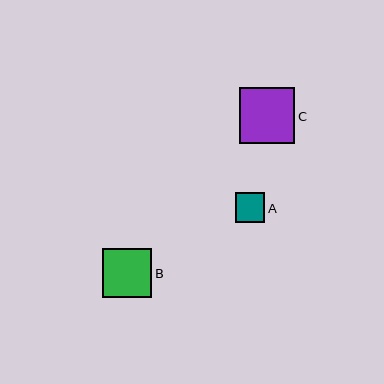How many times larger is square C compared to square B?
Square C is approximately 1.1 times the size of square B.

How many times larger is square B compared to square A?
Square B is approximately 1.6 times the size of square A.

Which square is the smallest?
Square A is the smallest with a size of approximately 30 pixels.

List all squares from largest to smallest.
From largest to smallest: C, B, A.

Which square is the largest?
Square C is the largest with a size of approximately 56 pixels.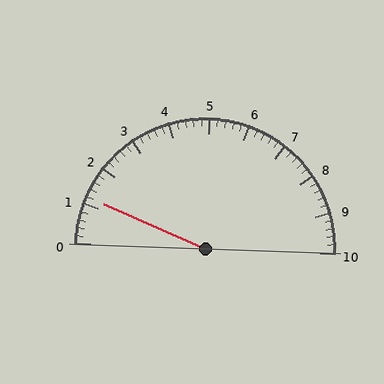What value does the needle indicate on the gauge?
The needle indicates approximately 1.2.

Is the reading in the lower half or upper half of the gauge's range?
The reading is in the lower half of the range (0 to 10).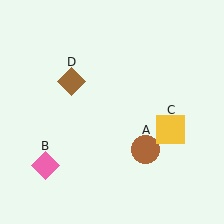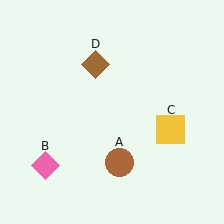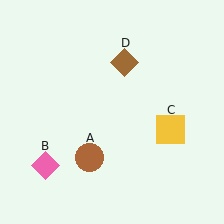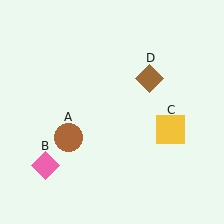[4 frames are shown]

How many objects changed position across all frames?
2 objects changed position: brown circle (object A), brown diamond (object D).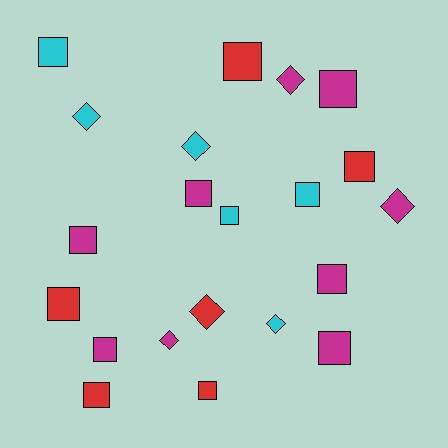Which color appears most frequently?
Magenta, with 9 objects.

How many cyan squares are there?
There are 3 cyan squares.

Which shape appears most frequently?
Square, with 14 objects.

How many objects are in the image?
There are 21 objects.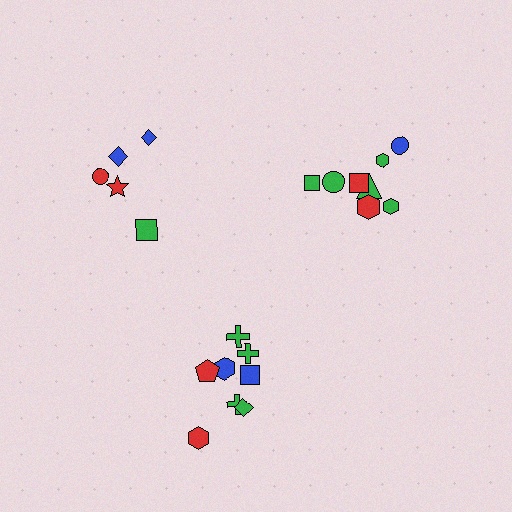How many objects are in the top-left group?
There are 5 objects.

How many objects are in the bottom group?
There are 8 objects.